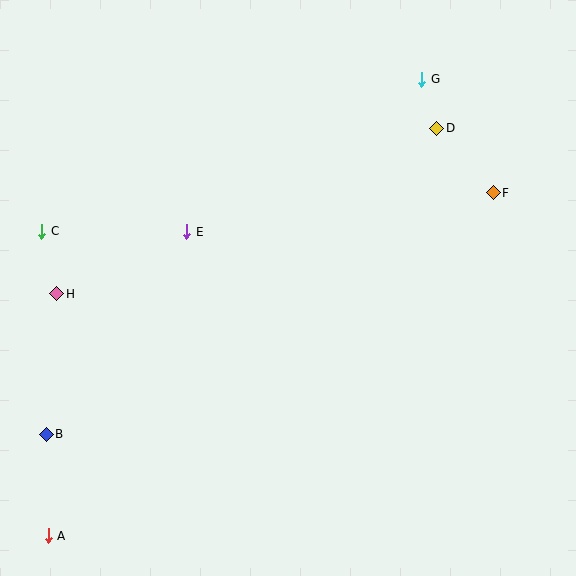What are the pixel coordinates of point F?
Point F is at (493, 193).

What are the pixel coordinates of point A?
Point A is at (48, 536).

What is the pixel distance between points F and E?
The distance between F and E is 309 pixels.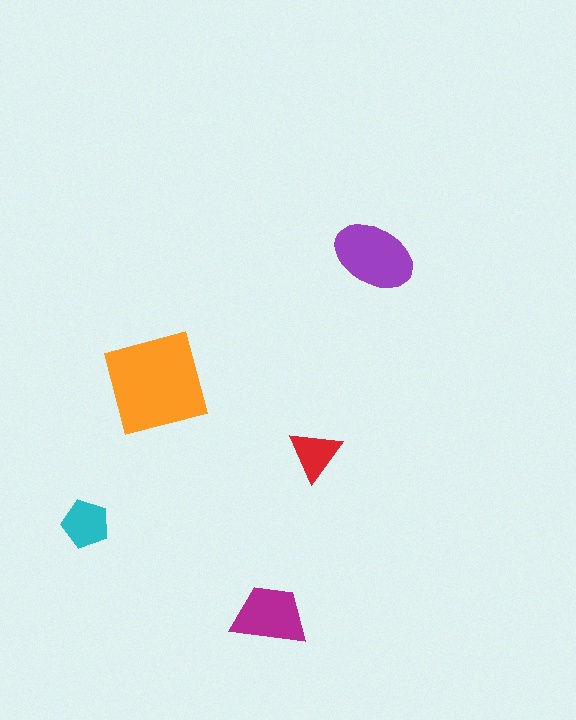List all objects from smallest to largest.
The red triangle, the cyan pentagon, the magenta trapezoid, the purple ellipse, the orange square.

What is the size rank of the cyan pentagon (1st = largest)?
4th.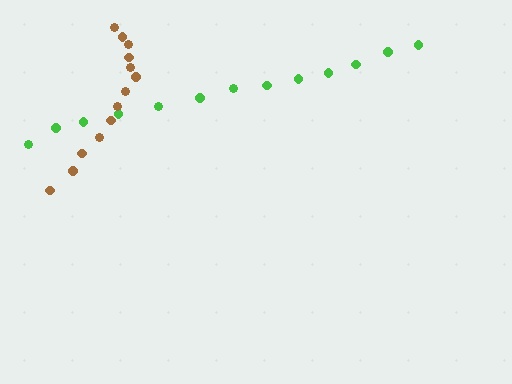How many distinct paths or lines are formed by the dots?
There are 2 distinct paths.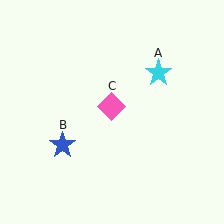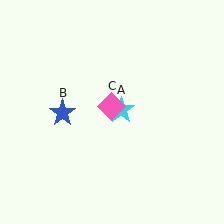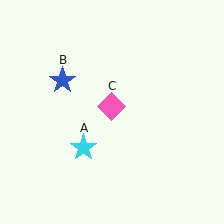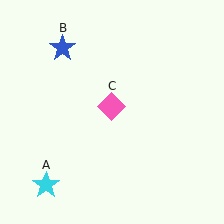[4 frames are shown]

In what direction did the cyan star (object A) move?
The cyan star (object A) moved down and to the left.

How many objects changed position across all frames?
2 objects changed position: cyan star (object A), blue star (object B).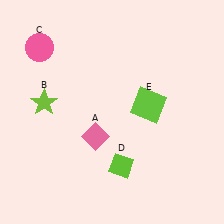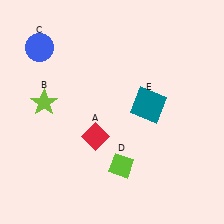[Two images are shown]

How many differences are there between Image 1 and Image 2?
There are 3 differences between the two images.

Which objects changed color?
A changed from pink to red. C changed from pink to blue. E changed from lime to teal.